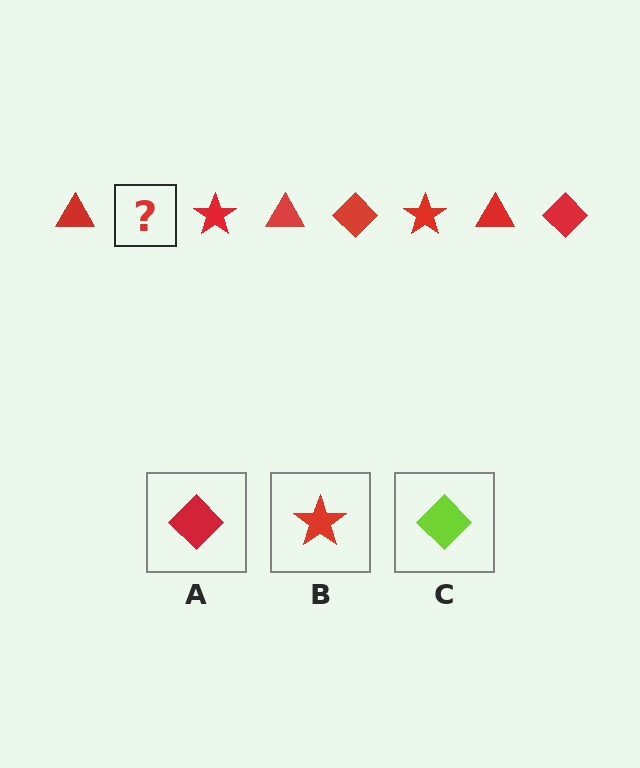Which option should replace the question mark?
Option A.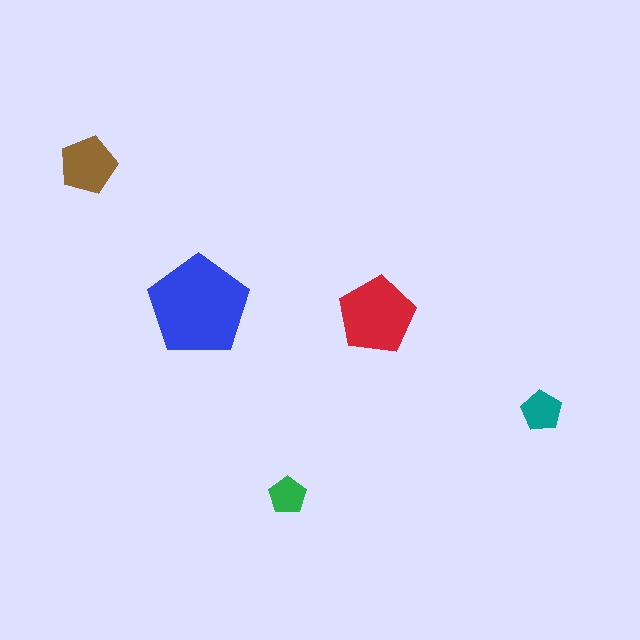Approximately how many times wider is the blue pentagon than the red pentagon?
About 1.5 times wider.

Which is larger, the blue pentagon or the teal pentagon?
The blue one.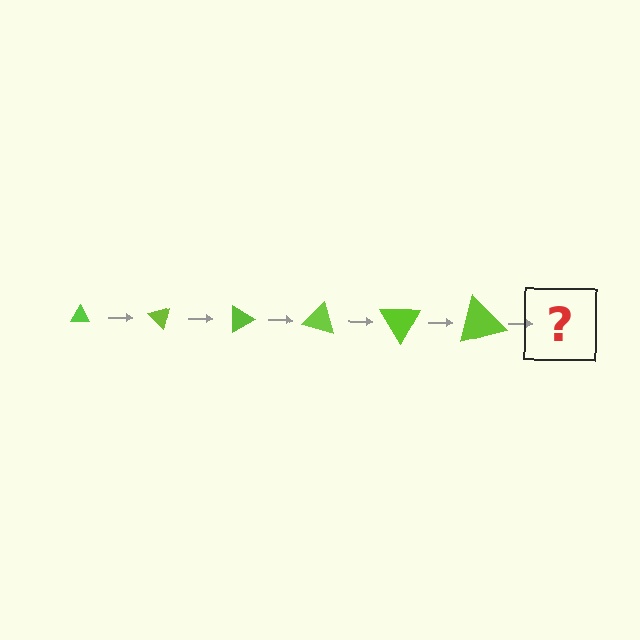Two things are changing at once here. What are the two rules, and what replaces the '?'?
The two rules are that the triangle grows larger each step and it rotates 45 degrees each step. The '?' should be a triangle, larger than the previous one and rotated 270 degrees from the start.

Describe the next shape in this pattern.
It should be a triangle, larger than the previous one and rotated 270 degrees from the start.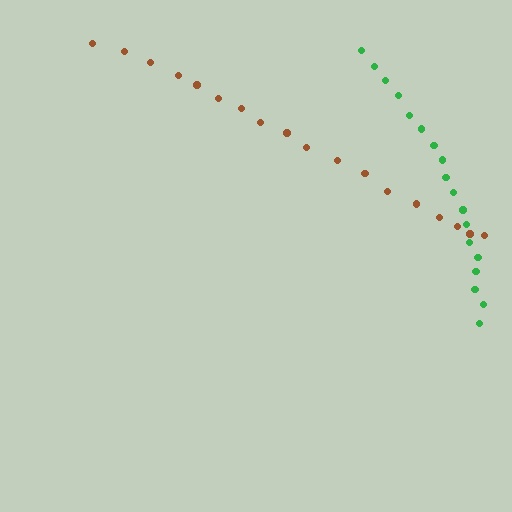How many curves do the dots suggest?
There are 2 distinct paths.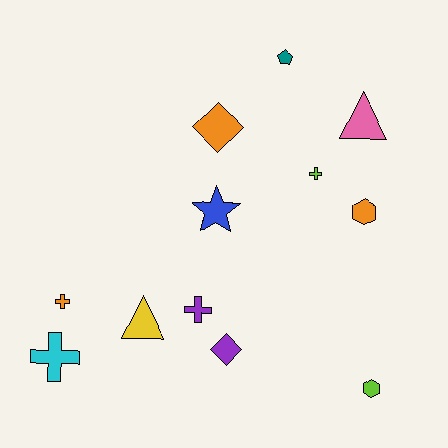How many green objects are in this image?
There are no green objects.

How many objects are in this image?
There are 12 objects.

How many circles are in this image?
There are no circles.